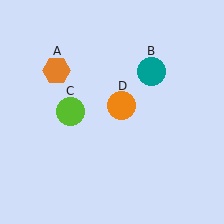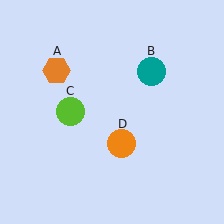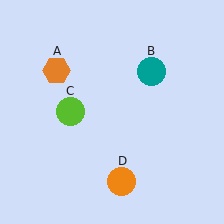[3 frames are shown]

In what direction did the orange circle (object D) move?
The orange circle (object D) moved down.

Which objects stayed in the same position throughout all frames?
Orange hexagon (object A) and teal circle (object B) and lime circle (object C) remained stationary.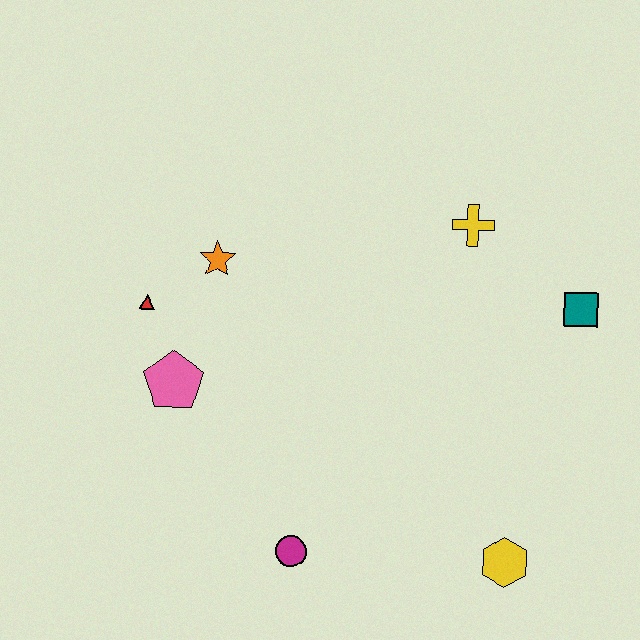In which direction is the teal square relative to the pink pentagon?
The teal square is to the right of the pink pentagon.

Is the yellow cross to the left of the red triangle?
No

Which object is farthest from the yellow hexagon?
The red triangle is farthest from the yellow hexagon.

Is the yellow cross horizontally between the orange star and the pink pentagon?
No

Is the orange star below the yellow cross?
Yes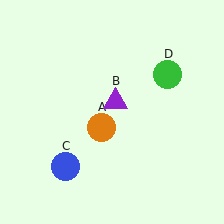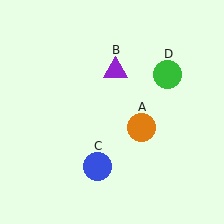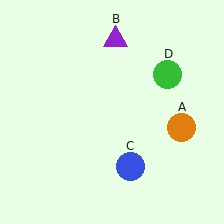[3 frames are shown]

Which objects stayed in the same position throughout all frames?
Green circle (object D) remained stationary.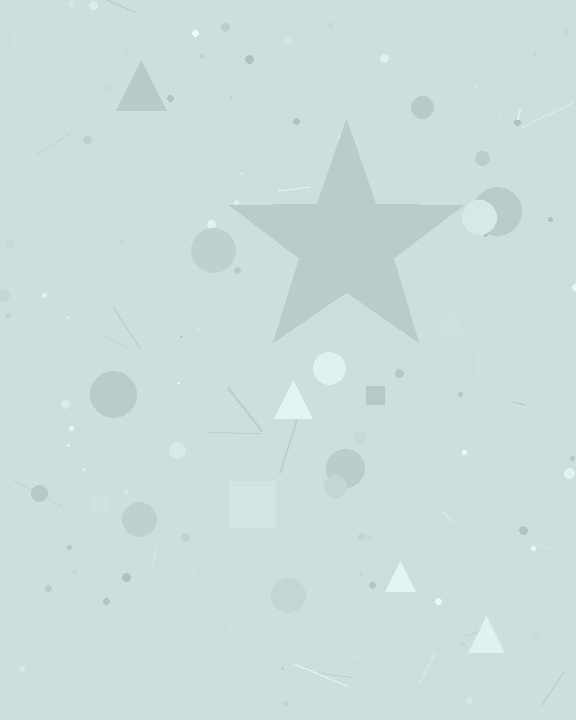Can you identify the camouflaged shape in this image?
The camouflaged shape is a star.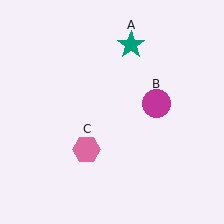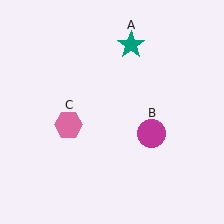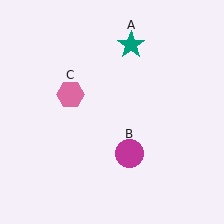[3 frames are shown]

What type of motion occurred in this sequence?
The magenta circle (object B), pink hexagon (object C) rotated clockwise around the center of the scene.